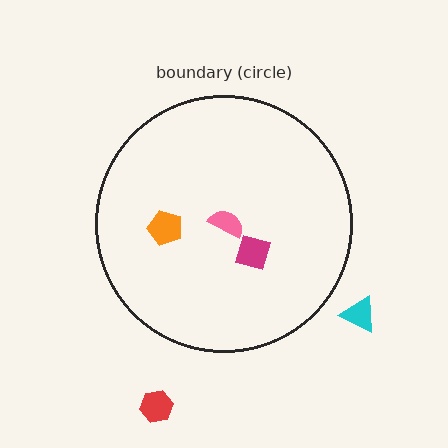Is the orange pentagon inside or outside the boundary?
Inside.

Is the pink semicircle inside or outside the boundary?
Inside.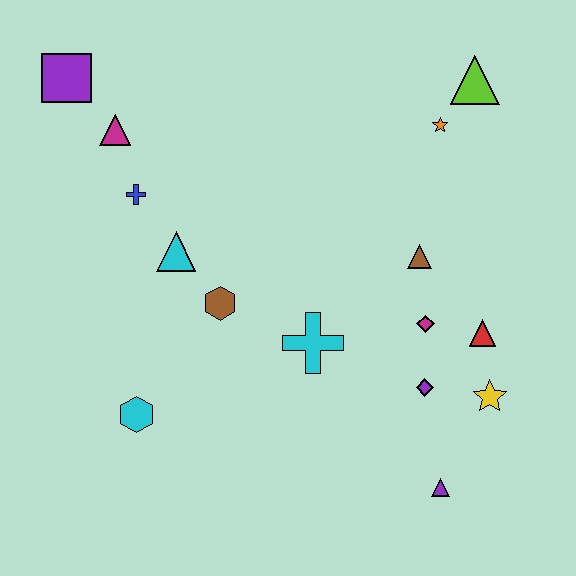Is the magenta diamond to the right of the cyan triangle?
Yes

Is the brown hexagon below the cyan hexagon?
No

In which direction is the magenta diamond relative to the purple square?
The magenta diamond is to the right of the purple square.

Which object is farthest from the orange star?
The cyan hexagon is farthest from the orange star.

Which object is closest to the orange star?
The lime triangle is closest to the orange star.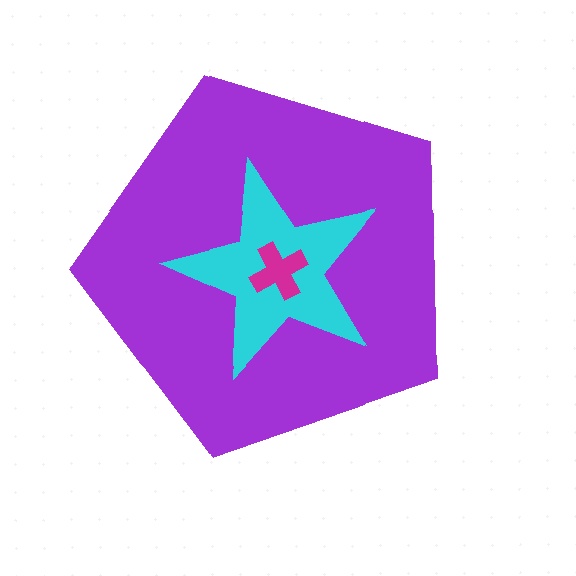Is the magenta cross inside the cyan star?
Yes.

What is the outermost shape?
The purple pentagon.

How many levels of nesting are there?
3.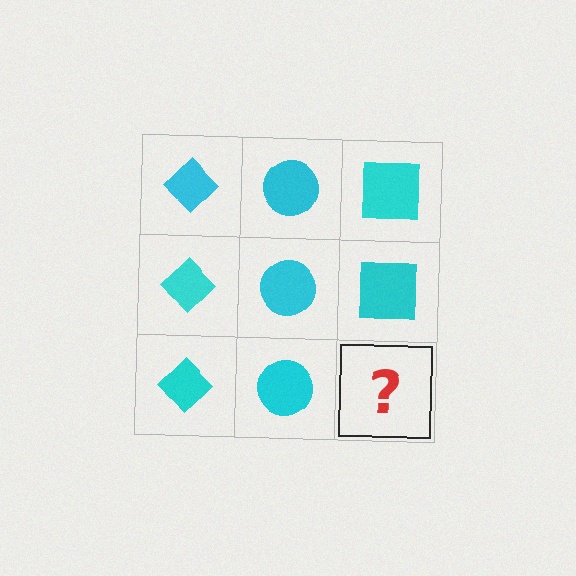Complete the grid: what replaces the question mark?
The question mark should be replaced with a cyan square.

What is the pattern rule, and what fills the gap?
The rule is that each column has a consistent shape. The gap should be filled with a cyan square.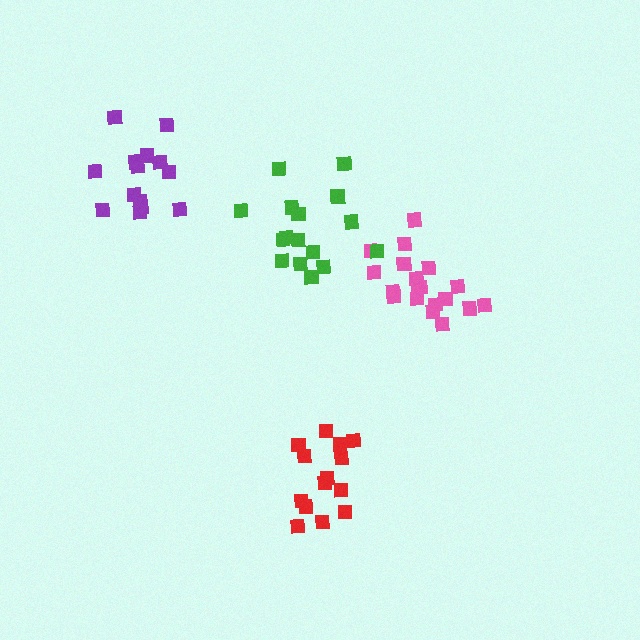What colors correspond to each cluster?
The clusters are colored: pink, green, red, purple.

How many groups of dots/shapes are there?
There are 4 groups.